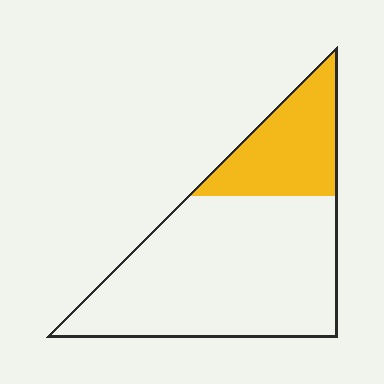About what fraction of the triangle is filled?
About one quarter (1/4).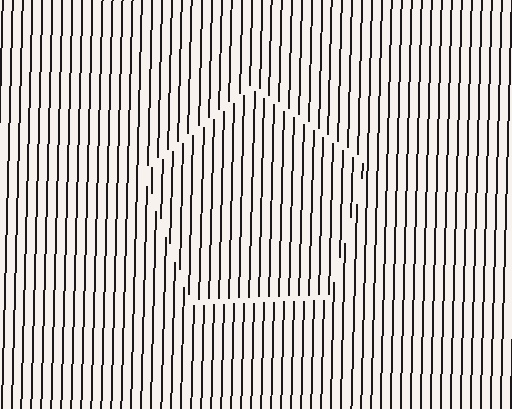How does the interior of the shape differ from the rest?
The interior of the shape contains the same grating, shifted by half a period — the contour is defined by the phase discontinuity where line-ends from the inner and outer gratings abut.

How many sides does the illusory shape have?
5 sides — the line-ends trace a pentagon.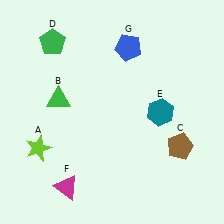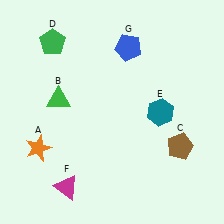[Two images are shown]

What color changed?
The star (A) changed from lime in Image 1 to orange in Image 2.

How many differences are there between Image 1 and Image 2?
There is 1 difference between the two images.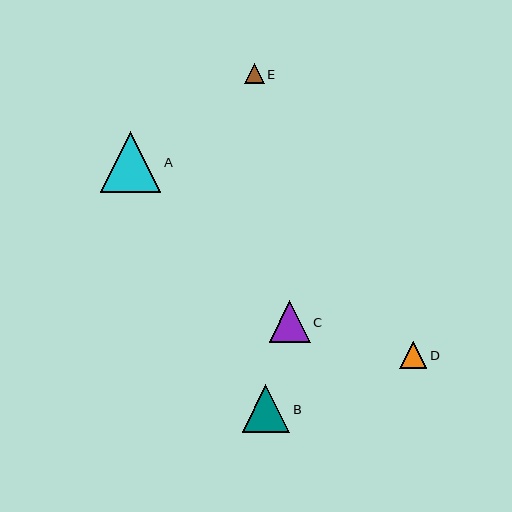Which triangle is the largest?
Triangle A is the largest with a size of approximately 61 pixels.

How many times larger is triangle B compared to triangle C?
Triangle B is approximately 1.1 times the size of triangle C.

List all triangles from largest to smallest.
From largest to smallest: A, B, C, D, E.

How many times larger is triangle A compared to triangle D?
Triangle A is approximately 2.3 times the size of triangle D.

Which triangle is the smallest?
Triangle E is the smallest with a size of approximately 20 pixels.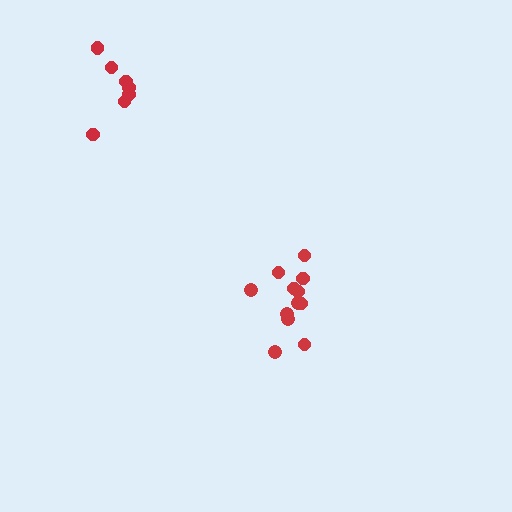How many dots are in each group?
Group 1: 12 dots, Group 2: 7 dots (19 total).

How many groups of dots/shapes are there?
There are 2 groups.